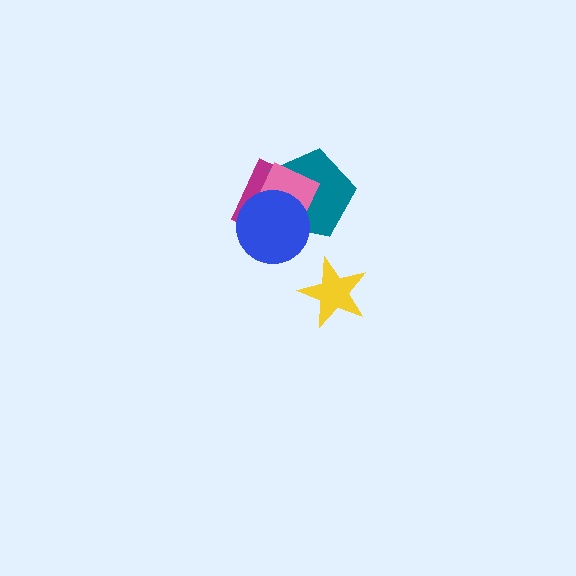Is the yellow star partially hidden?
No, no other shape covers it.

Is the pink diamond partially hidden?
Yes, it is partially covered by another shape.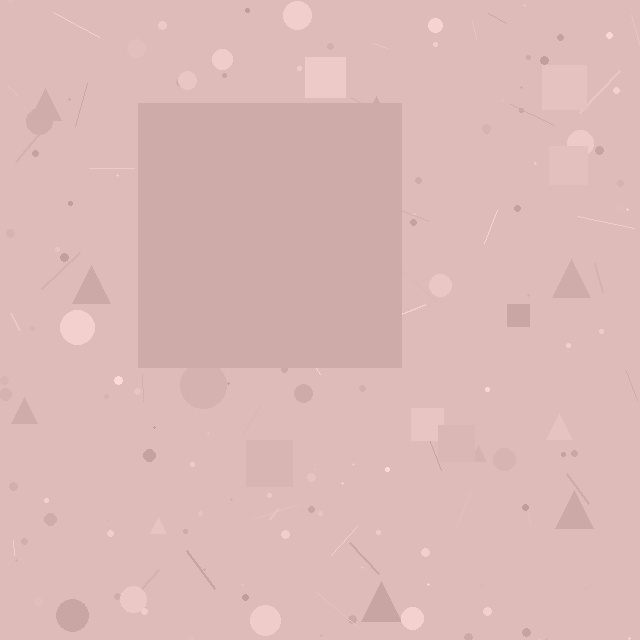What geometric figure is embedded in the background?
A square is embedded in the background.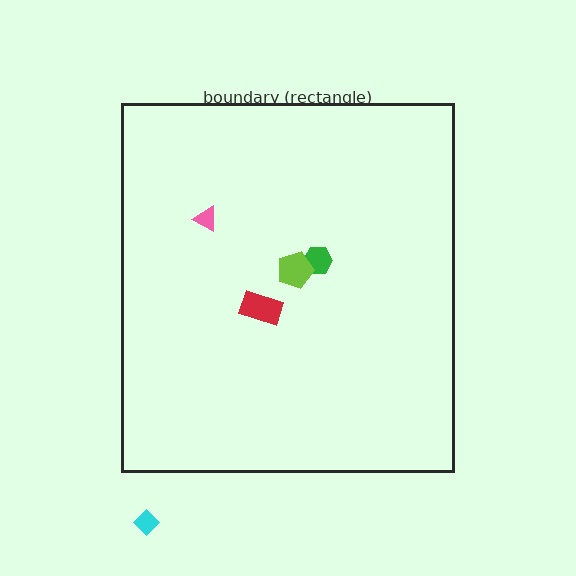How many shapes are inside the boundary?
4 inside, 1 outside.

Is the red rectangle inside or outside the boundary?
Inside.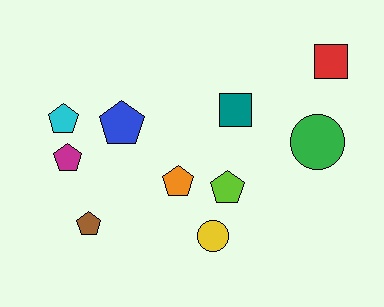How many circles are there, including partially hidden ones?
There are 2 circles.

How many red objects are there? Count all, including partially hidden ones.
There is 1 red object.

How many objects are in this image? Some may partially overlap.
There are 10 objects.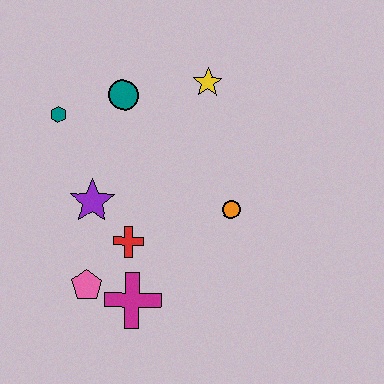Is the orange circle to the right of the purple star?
Yes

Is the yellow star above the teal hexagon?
Yes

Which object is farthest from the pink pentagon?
The yellow star is farthest from the pink pentagon.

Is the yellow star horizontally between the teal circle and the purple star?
No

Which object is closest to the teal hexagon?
The teal circle is closest to the teal hexagon.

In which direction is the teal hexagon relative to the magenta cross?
The teal hexagon is above the magenta cross.